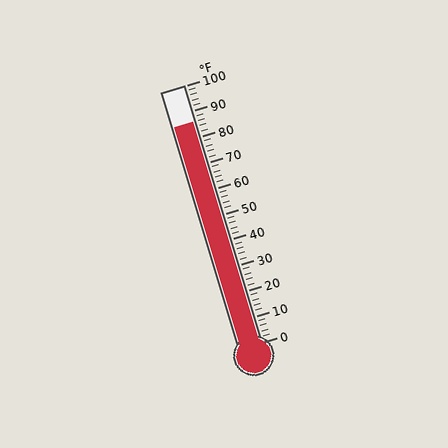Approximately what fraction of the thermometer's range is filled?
The thermometer is filled to approximately 85% of its range.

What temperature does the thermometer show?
The thermometer shows approximately 86°F.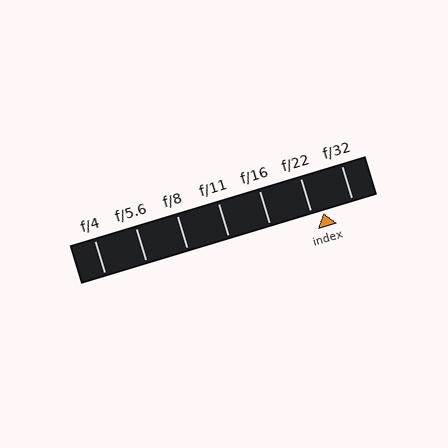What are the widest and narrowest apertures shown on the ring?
The widest aperture shown is f/4 and the narrowest is f/32.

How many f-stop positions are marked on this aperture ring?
There are 7 f-stop positions marked.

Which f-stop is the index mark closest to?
The index mark is closest to f/22.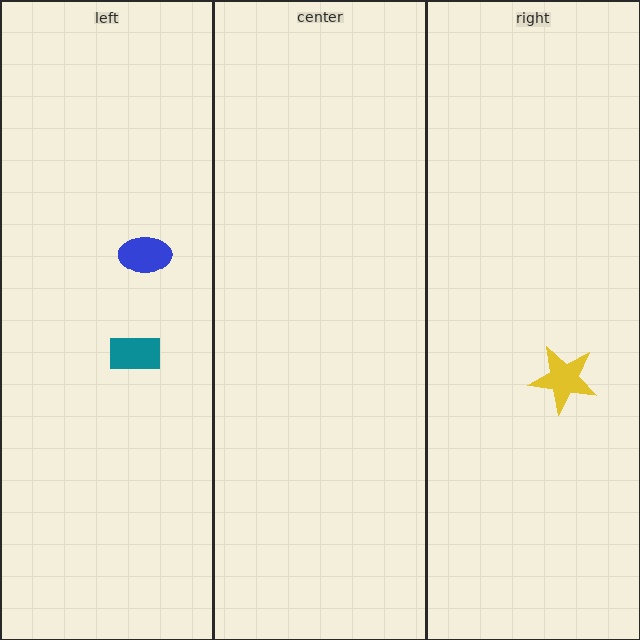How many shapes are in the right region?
1.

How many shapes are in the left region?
2.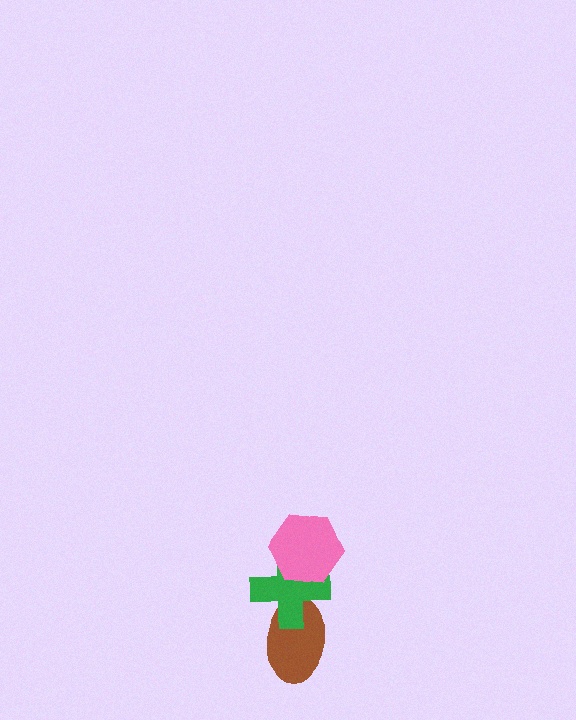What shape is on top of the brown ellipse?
The green cross is on top of the brown ellipse.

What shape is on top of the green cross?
The pink hexagon is on top of the green cross.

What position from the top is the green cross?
The green cross is 2nd from the top.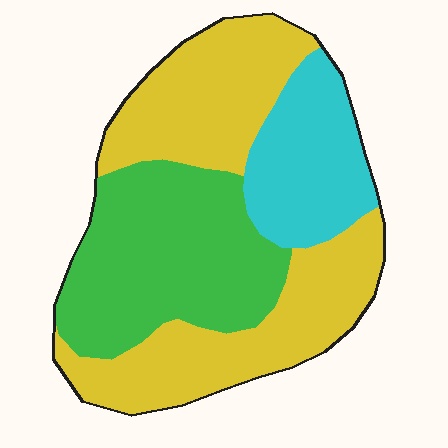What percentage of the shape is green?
Green takes up about one third (1/3) of the shape.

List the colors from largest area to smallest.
From largest to smallest: yellow, green, cyan.